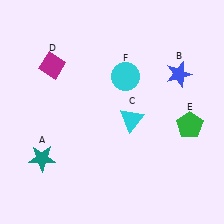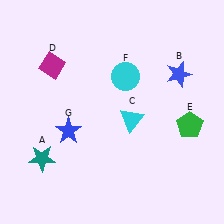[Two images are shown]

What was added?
A blue star (G) was added in Image 2.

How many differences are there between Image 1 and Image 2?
There is 1 difference between the two images.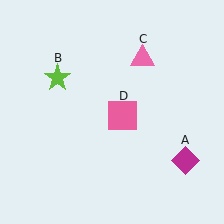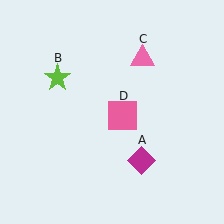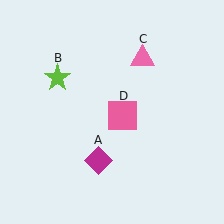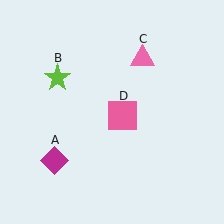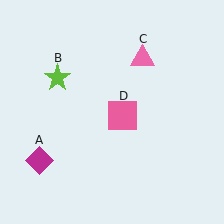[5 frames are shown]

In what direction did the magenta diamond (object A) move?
The magenta diamond (object A) moved left.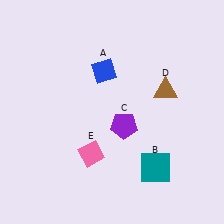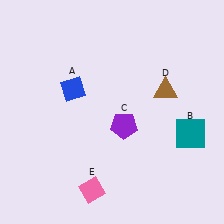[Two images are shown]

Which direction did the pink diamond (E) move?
The pink diamond (E) moved down.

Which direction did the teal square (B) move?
The teal square (B) moved right.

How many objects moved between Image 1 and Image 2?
3 objects moved between the two images.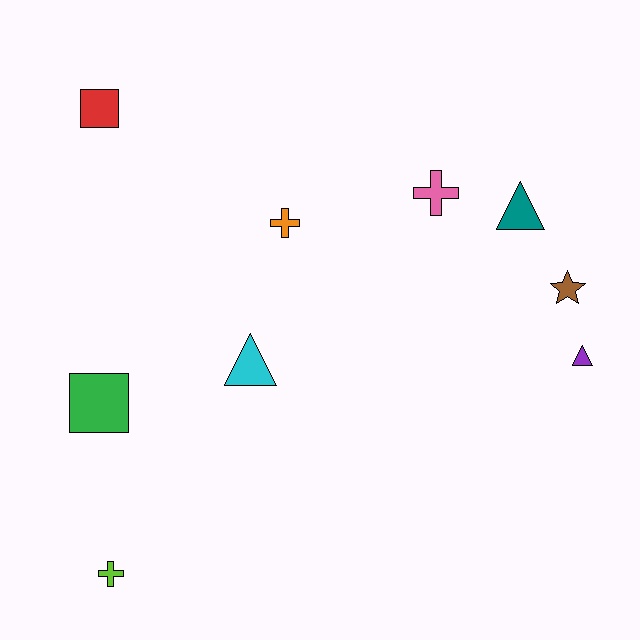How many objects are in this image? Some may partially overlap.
There are 9 objects.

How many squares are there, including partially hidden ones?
There are 2 squares.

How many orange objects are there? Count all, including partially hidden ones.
There is 1 orange object.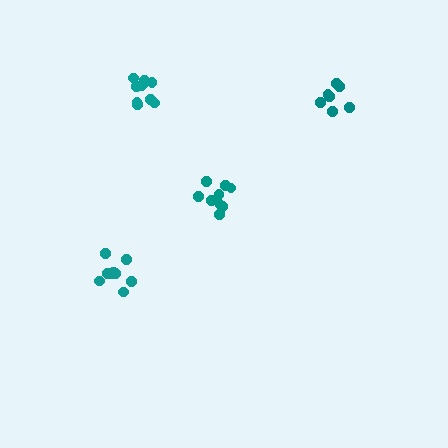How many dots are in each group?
Group 1: 10 dots, Group 2: 9 dots, Group 3: 10 dots, Group 4: 7 dots (36 total).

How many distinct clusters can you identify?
There are 4 distinct clusters.